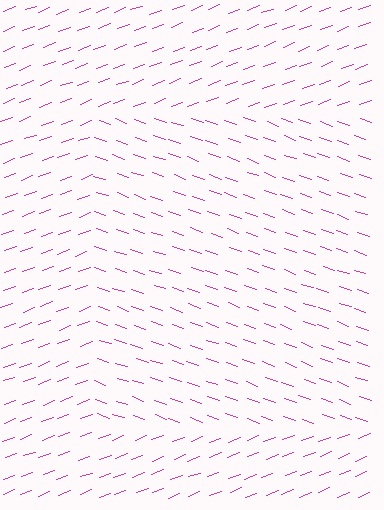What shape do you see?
I see a rectangle.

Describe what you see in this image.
The image is filled with small magenta line segments. A rectangle region in the image has lines oriented differently from the surrounding lines, creating a visible texture boundary.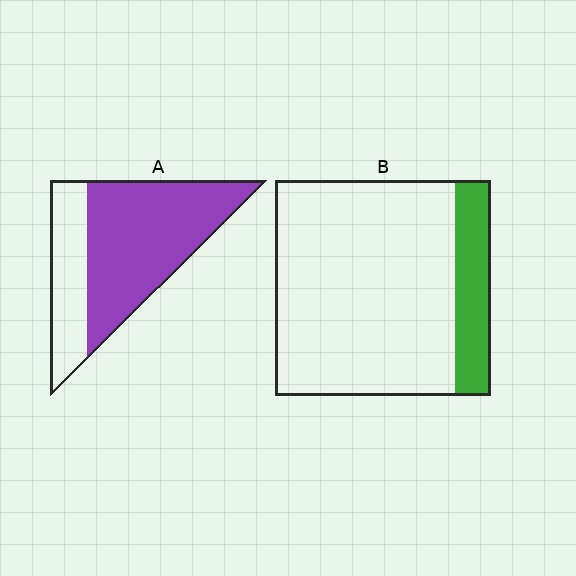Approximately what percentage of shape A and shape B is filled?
A is approximately 70% and B is approximately 15%.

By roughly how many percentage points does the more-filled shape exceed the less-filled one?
By roughly 50 percentage points (A over B).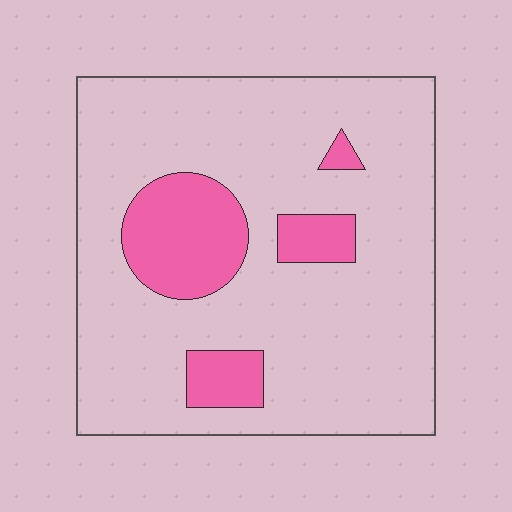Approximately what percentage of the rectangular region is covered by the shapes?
Approximately 15%.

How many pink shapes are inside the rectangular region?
4.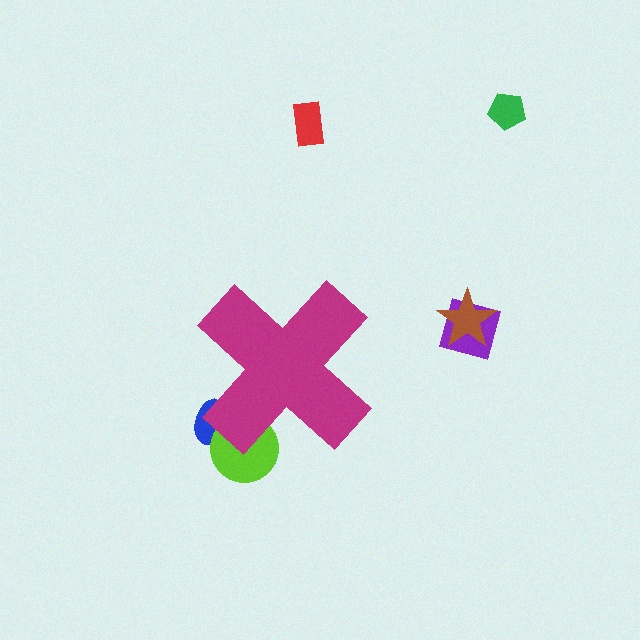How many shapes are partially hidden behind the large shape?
2 shapes are partially hidden.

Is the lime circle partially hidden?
Yes, the lime circle is partially hidden behind the magenta cross.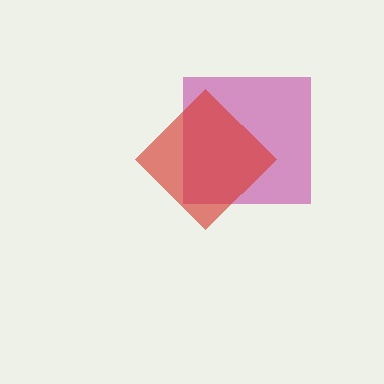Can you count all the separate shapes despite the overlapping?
Yes, there are 2 separate shapes.